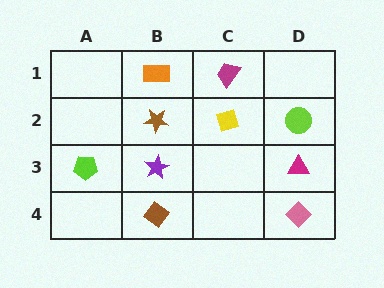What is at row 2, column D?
A lime circle.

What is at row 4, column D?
A pink diamond.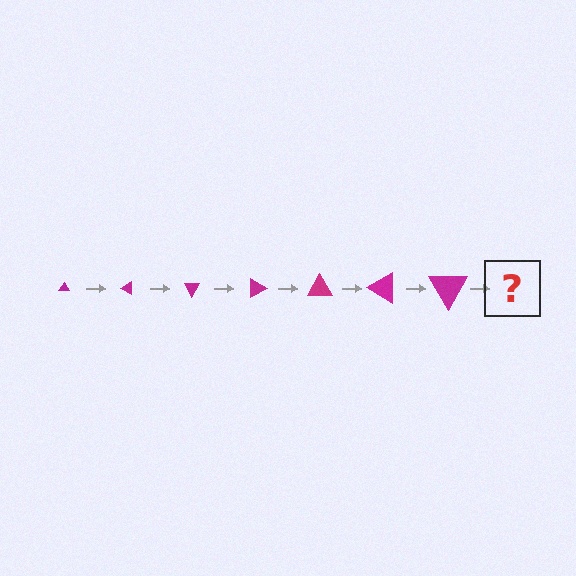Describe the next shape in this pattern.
It should be a triangle, larger than the previous one and rotated 210 degrees from the start.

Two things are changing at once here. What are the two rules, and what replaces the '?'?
The two rules are that the triangle grows larger each step and it rotates 30 degrees each step. The '?' should be a triangle, larger than the previous one and rotated 210 degrees from the start.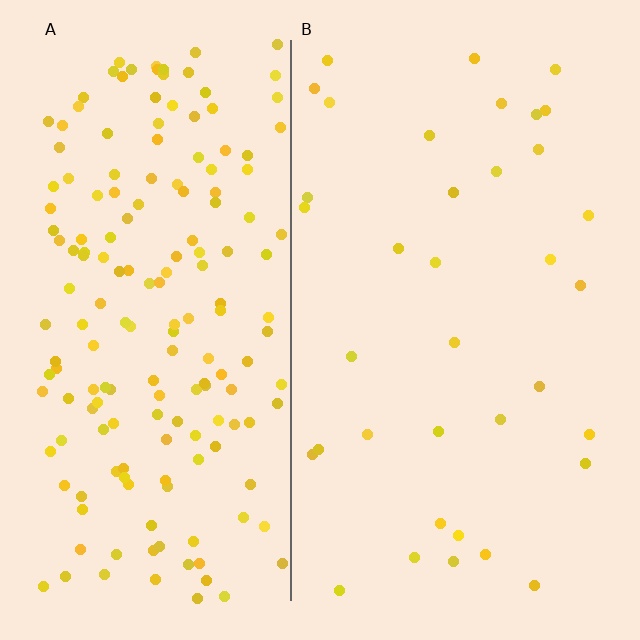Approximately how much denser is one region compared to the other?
Approximately 4.9× — region A over region B.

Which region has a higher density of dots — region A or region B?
A (the left).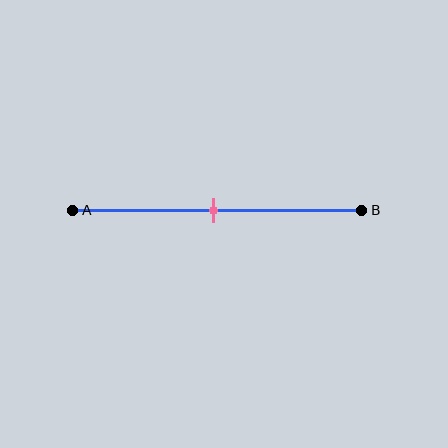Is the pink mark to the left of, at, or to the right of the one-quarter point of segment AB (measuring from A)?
The pink mark is to the right of the one-quarter point of segment AB.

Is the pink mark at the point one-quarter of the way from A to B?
No, the mark is at about 50% from A, not at the 25% one-quarter point.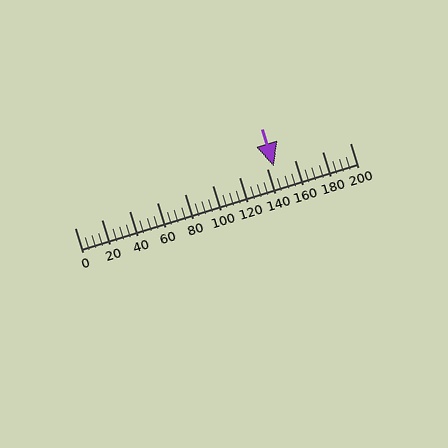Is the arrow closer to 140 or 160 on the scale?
The arrow is closer to 140.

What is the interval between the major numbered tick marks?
The major tick marks are spaced 20 units apart.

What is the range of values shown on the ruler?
The ruler shows values from 0 to 200.